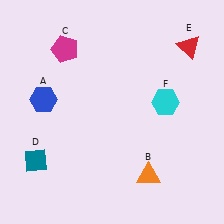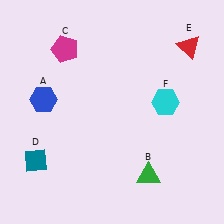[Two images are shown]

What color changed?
The triangle (B) changed from orange in Image 1 to green in Image 2.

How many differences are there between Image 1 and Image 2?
There is 1 difference between the two images.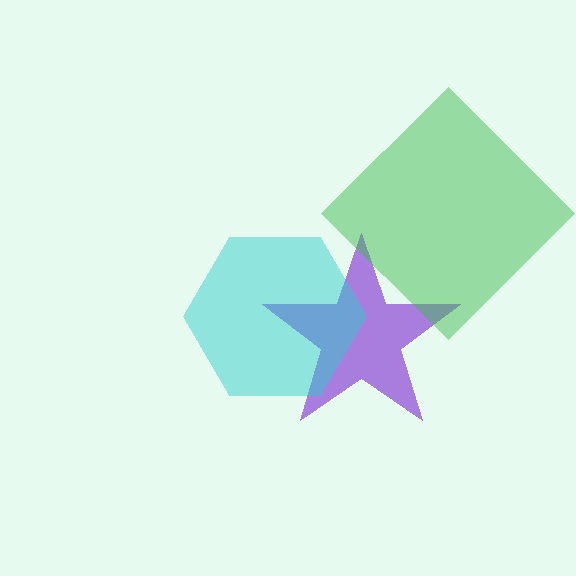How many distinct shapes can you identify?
There are 3 distinct shapes: a purple star, a green diamond, a cyan hexagon.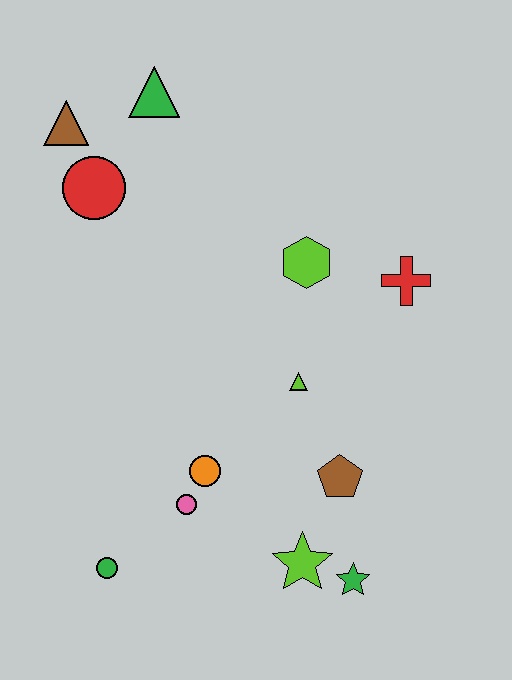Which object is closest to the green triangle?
The brown triangle is closest to the green triangle.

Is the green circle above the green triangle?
No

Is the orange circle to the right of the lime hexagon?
No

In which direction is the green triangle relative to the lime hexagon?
The green triangle is above the lime hexagon.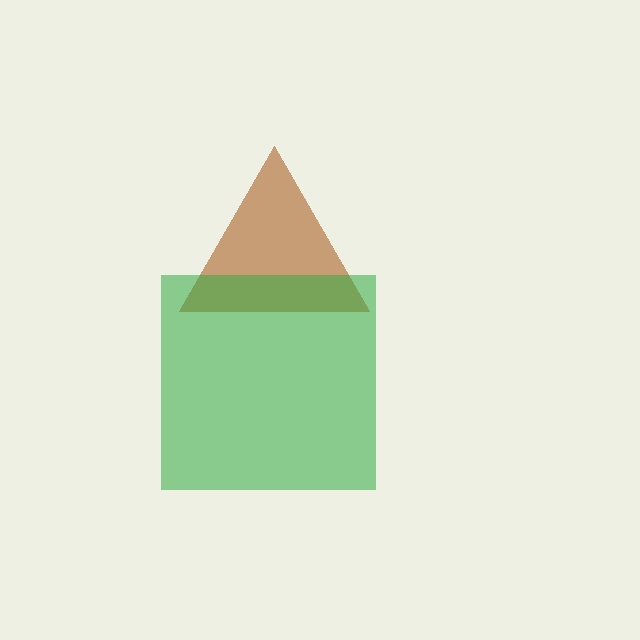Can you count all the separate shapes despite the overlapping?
Yes, there are 2 separate shapes.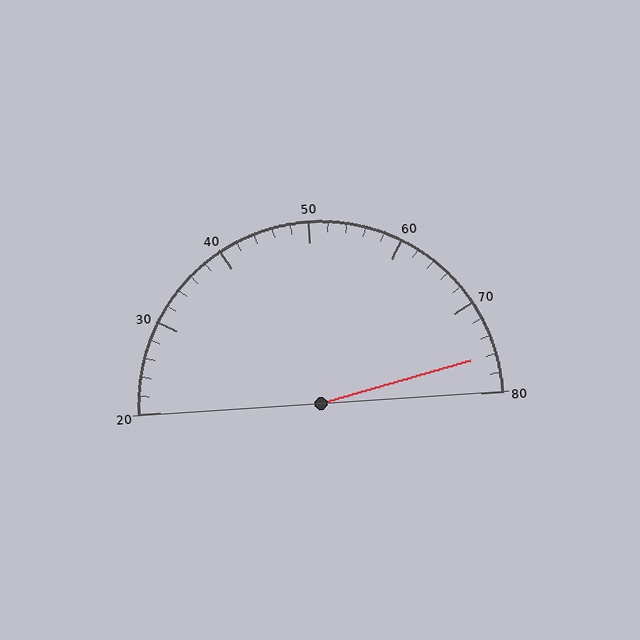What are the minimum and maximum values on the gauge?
The gauge ranges from 20 to 80.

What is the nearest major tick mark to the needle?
The nearest major tick mark is 80.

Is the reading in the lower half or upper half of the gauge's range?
The reading is in the upper half of the range (20 to 80).